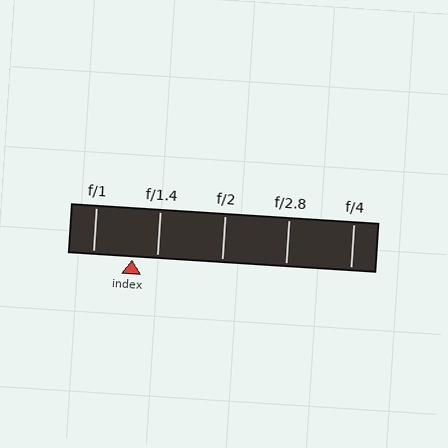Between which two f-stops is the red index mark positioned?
The index mark is between f/1 and f/1.4.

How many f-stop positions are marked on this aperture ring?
There are 5 f-stop positions marked.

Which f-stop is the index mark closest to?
The index mark is closest to f/1.4.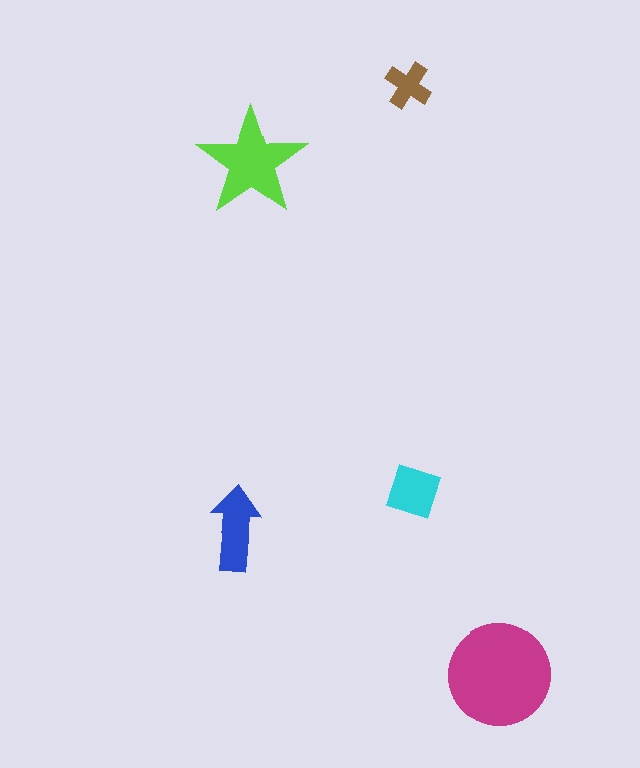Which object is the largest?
The magenta circle.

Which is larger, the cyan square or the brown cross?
The cyan square.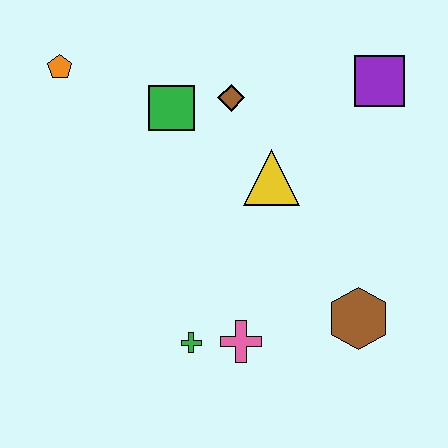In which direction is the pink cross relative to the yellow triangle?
The pink cross is below the yellow triangle.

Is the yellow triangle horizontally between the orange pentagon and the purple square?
Yes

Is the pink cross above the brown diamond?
No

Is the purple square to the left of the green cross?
No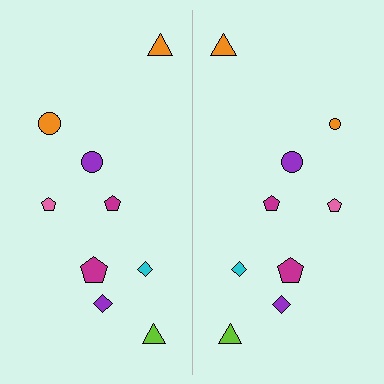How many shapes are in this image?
There are 18 shapes in this image.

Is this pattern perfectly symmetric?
No, the pattern is not perfectly symmetric. The orange circle on the right side has a different size than its mirror counterpart.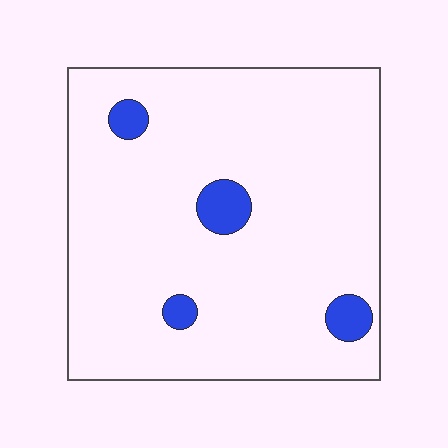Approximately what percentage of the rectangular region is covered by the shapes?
Approximately 5%.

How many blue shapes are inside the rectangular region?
4.